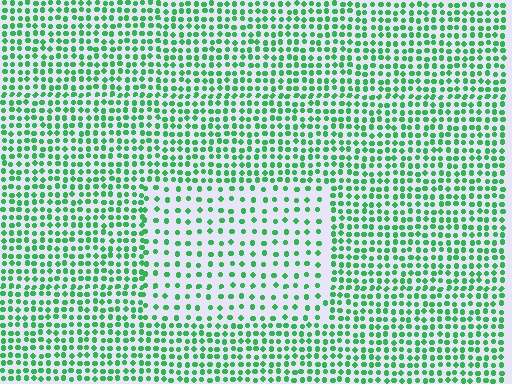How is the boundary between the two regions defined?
The boundary is defined by a change in element density (approximately 2.0x ratio). All elements are the same color, size, and shape.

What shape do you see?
I see a rectangle.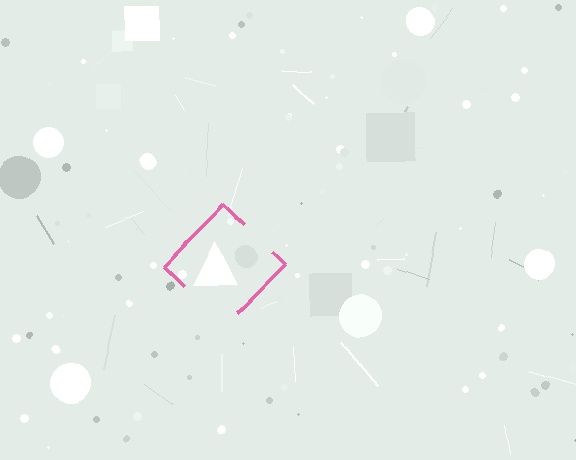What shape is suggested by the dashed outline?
The dashed outline suggests a diamond.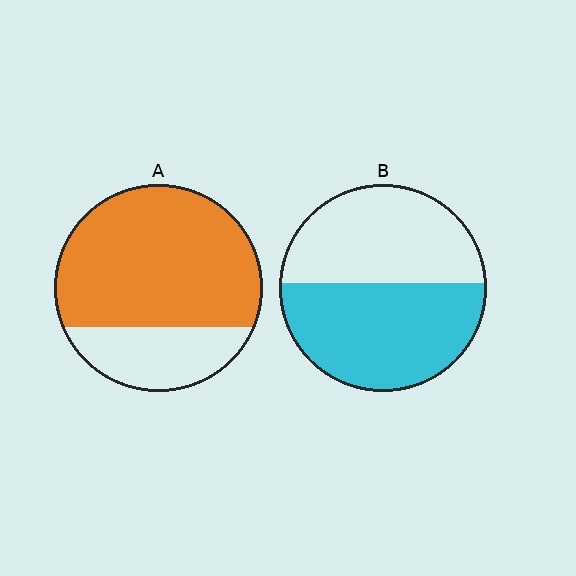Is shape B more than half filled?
Roughly half.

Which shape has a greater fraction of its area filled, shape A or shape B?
Shape A.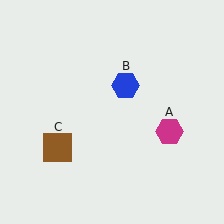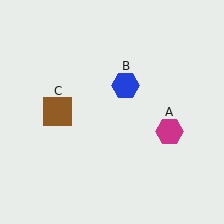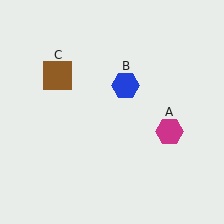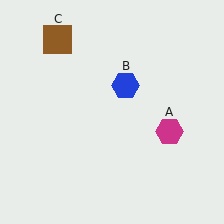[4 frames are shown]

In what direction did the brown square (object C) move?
The brown square (object C) moved up.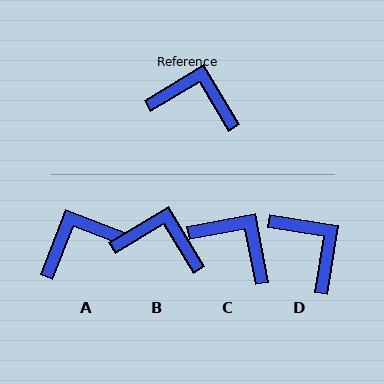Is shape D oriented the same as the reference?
No, it is off by about 40 degrees.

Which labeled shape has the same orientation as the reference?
B.